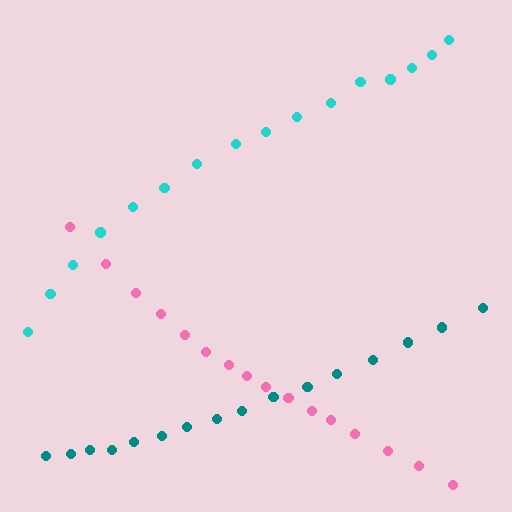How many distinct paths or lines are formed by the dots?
There are 3 distinct paths.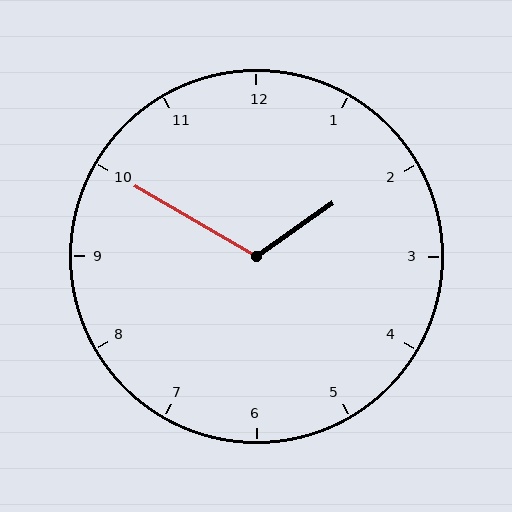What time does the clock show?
1:50.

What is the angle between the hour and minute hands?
Approximately 115 degrees.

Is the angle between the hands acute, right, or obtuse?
It is obtuse.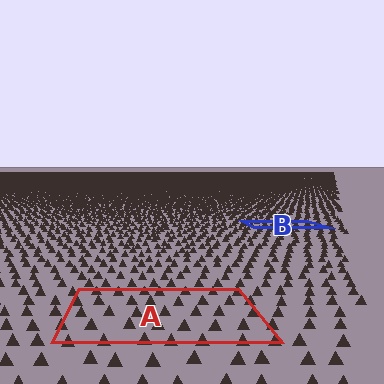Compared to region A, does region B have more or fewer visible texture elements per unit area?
Region B has more texture elements per unit area — they are packed more densely because it is farther away.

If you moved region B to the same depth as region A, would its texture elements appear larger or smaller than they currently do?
They would appear larger. At a closer depth, the same texture elements are projected at a bigger on-screen size.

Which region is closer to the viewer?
Region A is closer. The texture elements there are larger and more spread out.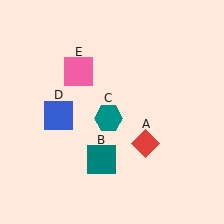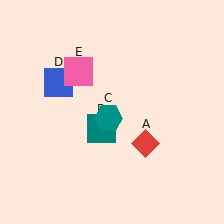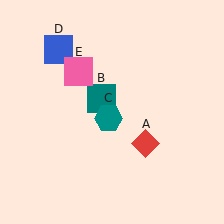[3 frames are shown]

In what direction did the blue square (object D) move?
The blue square (object D) moved up.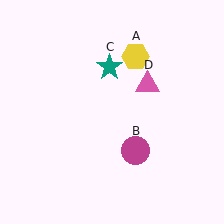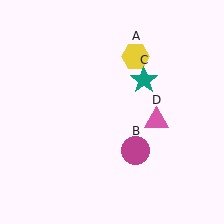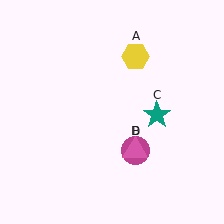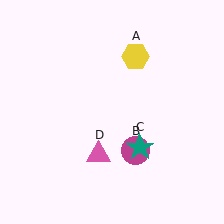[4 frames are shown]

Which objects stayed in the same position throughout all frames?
Yellow hexagon (object A) and magenta circle (object B) remained stationary.